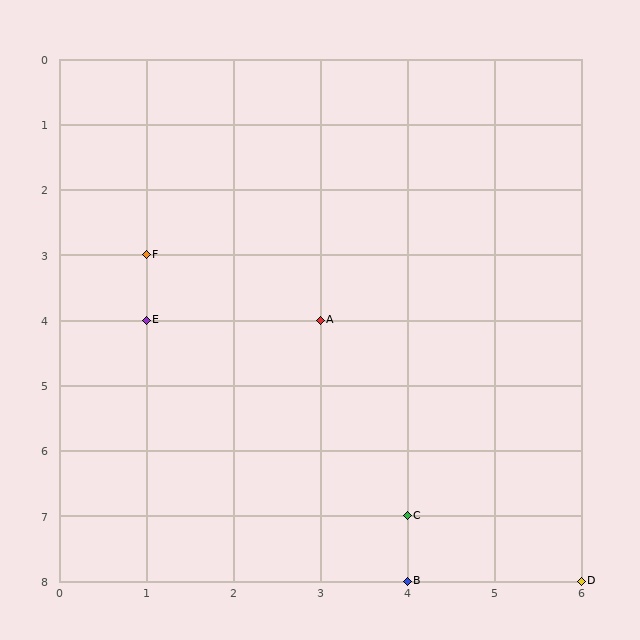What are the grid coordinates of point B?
Point B is at grid coordinates (4, 8).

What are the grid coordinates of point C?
Point C is at grid coordinates (4, 7).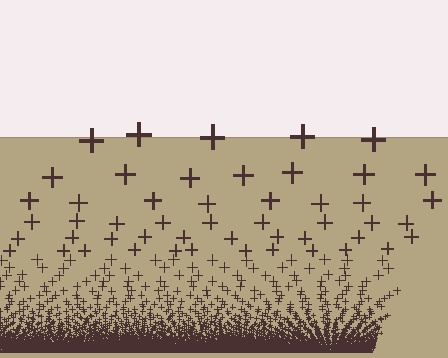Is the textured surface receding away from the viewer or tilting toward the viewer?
The surface appears to tilt toward the viewer. Texture elements get larger and sparser toward the top.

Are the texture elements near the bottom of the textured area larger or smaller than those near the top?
Smaller. The gradient is inverted — elements near the bottom are smaller and denser.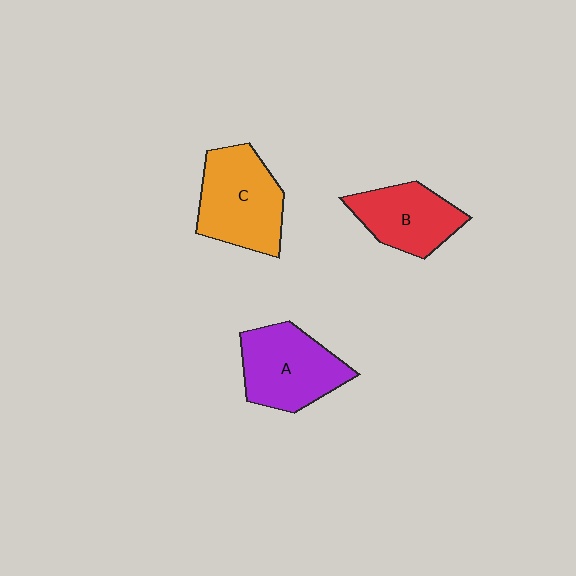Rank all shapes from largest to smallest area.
From largest to smallest: C (orange), A (purple), B (red).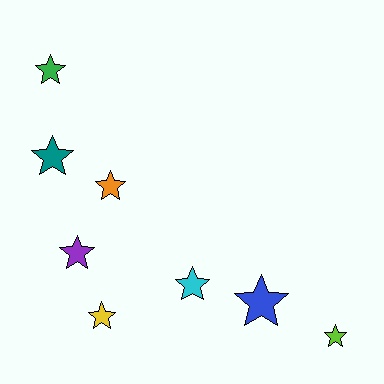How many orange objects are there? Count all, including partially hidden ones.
There is 1 orange object.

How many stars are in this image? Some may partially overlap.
There are 8 stars.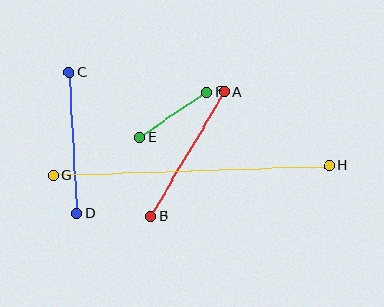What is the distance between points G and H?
The distance is approximately 276 pixels.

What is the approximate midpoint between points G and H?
The midpoint is at approximately (192, 170) pixels.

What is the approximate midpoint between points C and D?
The midpoint is at approximately (73, 143) pixels.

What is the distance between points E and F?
The distance is approximately 81 pixels.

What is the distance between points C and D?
The distance is approximately 141 pixels.